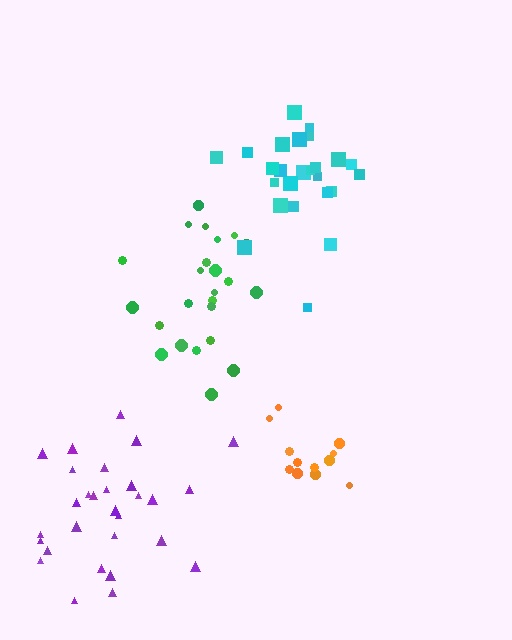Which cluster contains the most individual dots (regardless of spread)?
Purple (29).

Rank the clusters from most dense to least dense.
orange, cyan, green, purple.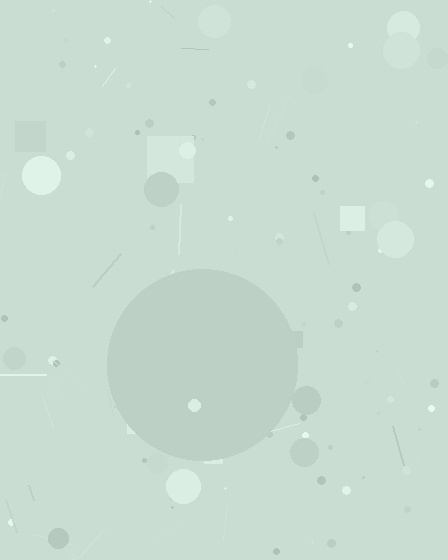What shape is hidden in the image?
A circle is hidden in the image.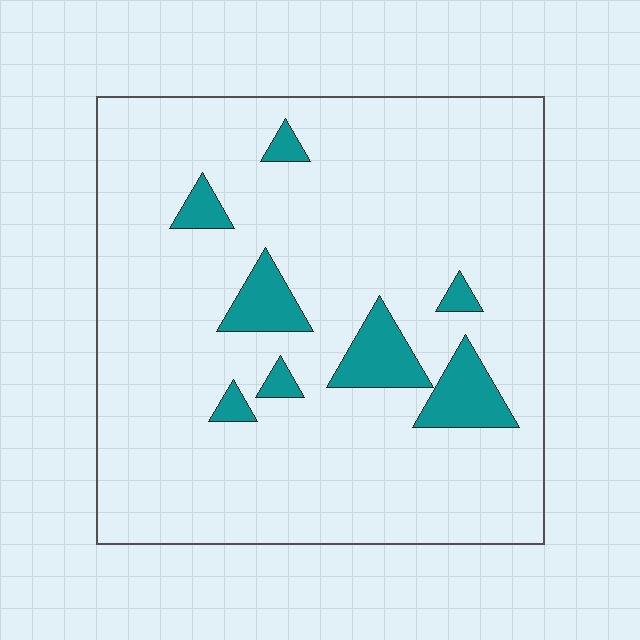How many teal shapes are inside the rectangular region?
8.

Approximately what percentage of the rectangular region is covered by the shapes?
Approximately 10%.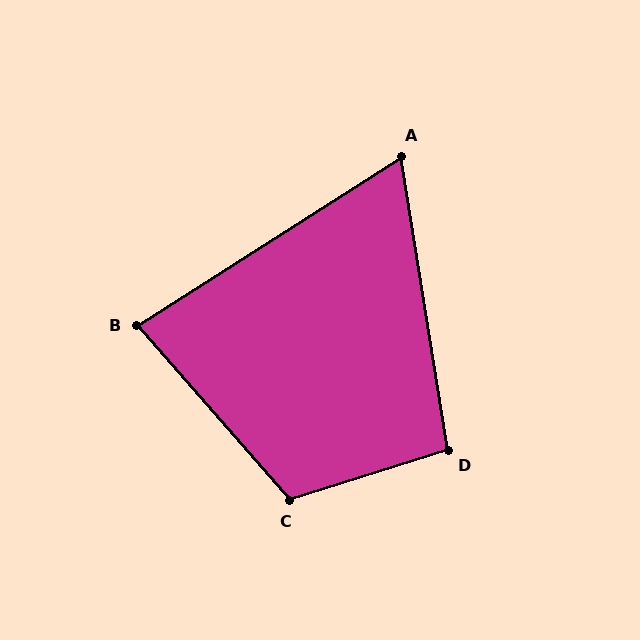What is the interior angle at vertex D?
Approximately 98 degrees (obtuse).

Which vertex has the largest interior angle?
C, at approximately 114 degrees.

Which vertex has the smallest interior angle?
A, at approximately 66 degrees.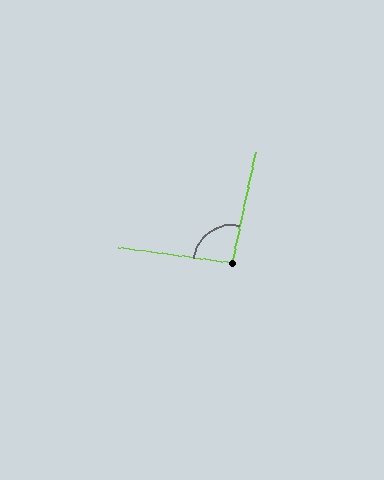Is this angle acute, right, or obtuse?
It is approximately a right angle.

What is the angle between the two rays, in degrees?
Approximately 94 degrees.